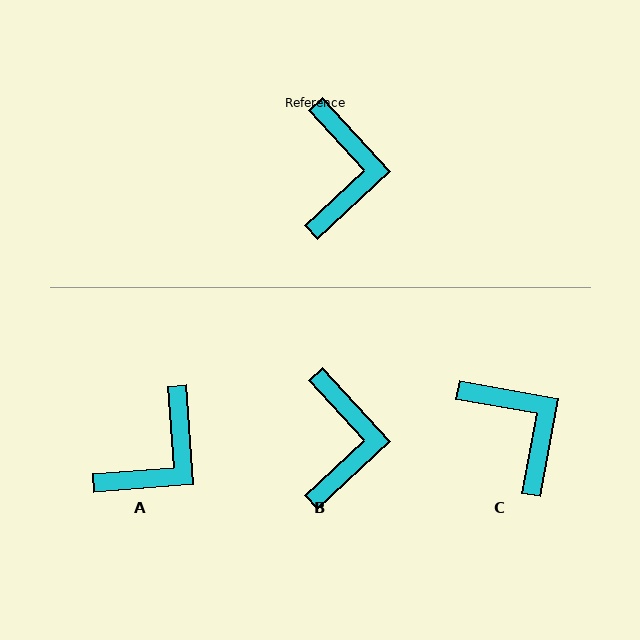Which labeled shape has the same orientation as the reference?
B.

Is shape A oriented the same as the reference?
No, it is off by about 38 degrees.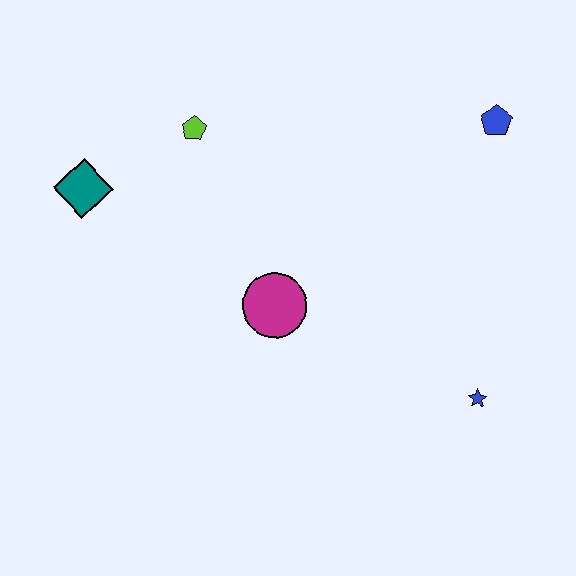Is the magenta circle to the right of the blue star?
No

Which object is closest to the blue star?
The magenta circle is closest to the blue star.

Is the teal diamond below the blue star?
No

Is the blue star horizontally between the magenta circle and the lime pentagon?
No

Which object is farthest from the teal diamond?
The blue star is farthest from the teal diamond.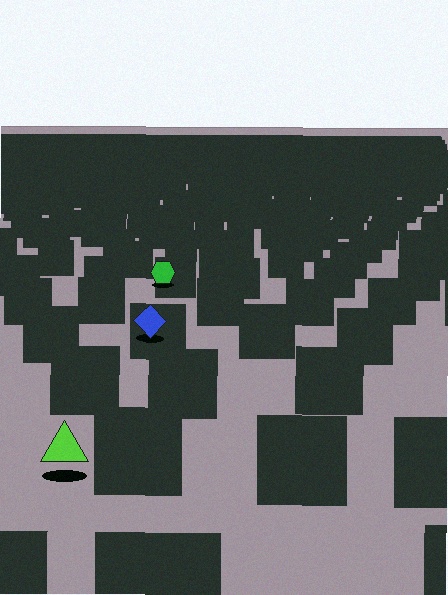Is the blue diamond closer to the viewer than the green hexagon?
Yes. The blue diamond is closer — you can tell from the texture gradient: the ground texture is coarser near it.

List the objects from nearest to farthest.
From nearest to farthest: the lime triangle, the blue diamond, the green hexagon.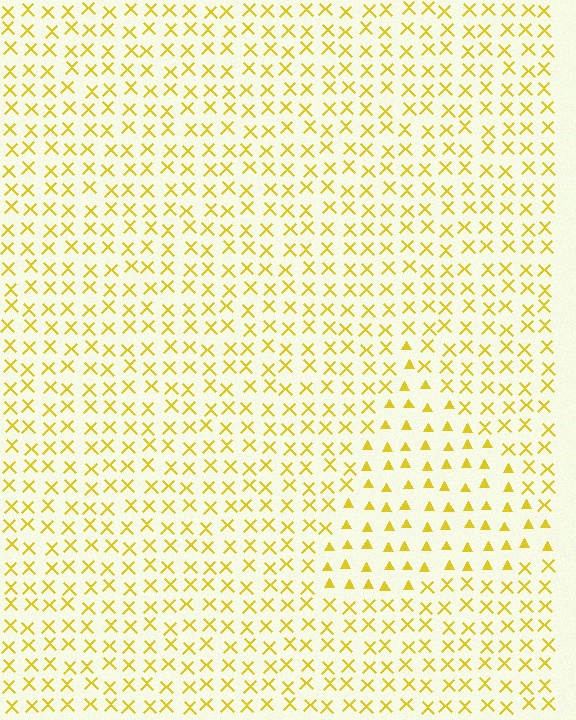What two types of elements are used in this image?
The image uses triangles inside the triangle region and X marks outside it.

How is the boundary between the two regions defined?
The boundary is defined by a change in element shape: triangles inside vs. X marks outside. All elements share the same color and spacing.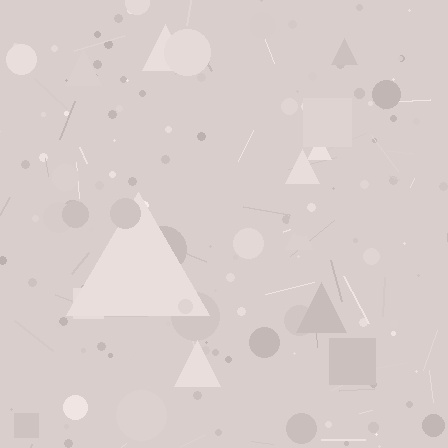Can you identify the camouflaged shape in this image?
The camouflaged shape is a triangle.